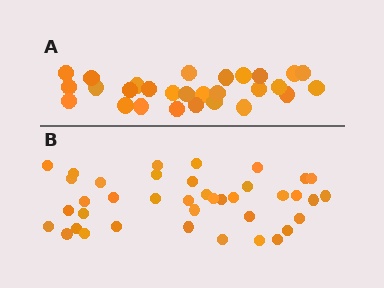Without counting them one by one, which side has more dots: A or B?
Region B (the bottom region) has more dots.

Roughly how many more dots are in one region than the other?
Region B has roughly 12 or so more dots than region A.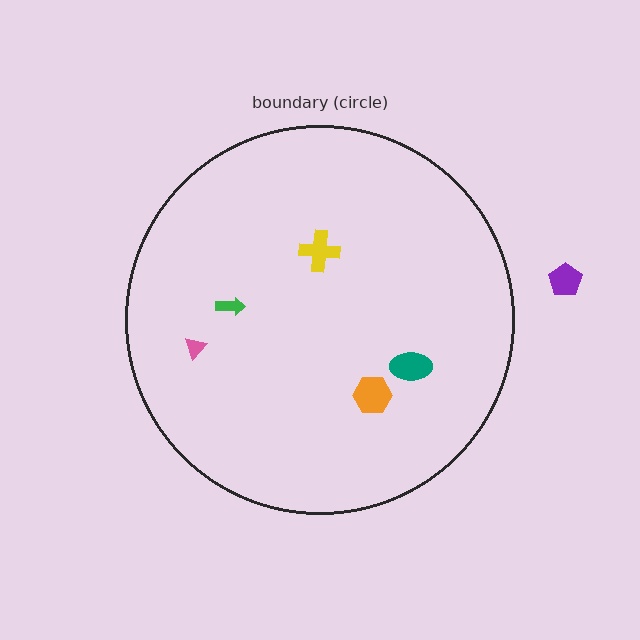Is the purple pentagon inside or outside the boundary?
Outside.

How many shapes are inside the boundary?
5 inside, 1 outside.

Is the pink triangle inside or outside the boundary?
Inside.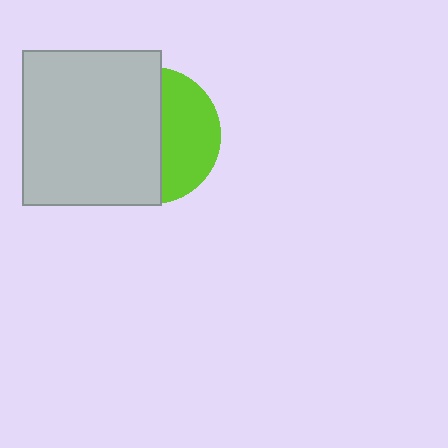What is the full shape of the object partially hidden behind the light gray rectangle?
The partially hidden object is a lime circle.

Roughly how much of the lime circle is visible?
A small part of it is visible (roughly 42%).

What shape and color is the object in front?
The object in front is a light gray rectangle.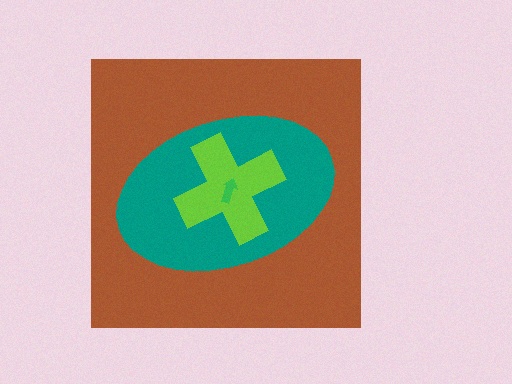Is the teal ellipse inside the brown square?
Yes.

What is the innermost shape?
The green arrow.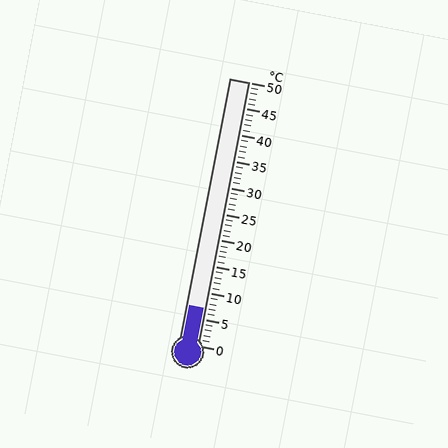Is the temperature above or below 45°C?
The temperature is below 45°C.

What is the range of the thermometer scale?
The thermometer scale ranges from 0°C to 50°C.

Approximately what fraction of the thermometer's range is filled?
The thermometer is filled to approximately 15% of its range.